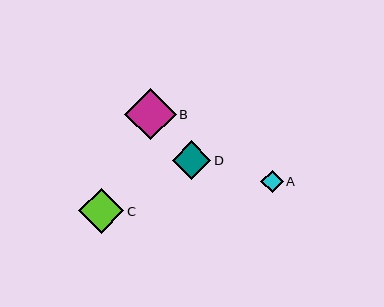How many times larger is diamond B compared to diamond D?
Diamond B is approximately 1.3 times the size of diamond D.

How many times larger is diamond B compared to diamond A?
Diamond B is approximately 2.3 times the size of diamond A.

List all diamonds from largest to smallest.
From largest to smallest: B, C, D, A.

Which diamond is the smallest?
Diamond A is the smallest with a size of approximately 22 pixels.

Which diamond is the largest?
Diamond B is the largest with a size of approximately 51 pixels.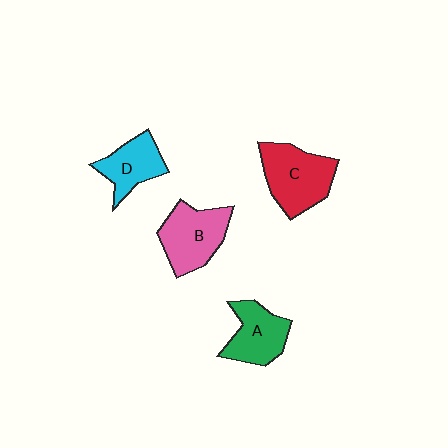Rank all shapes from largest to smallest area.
From largest to smallest: C (red), B (pink), A (green), D (cyan).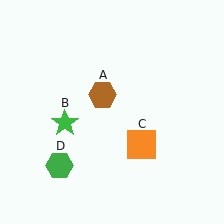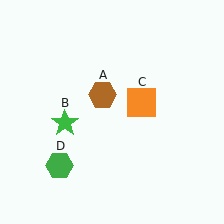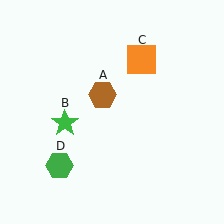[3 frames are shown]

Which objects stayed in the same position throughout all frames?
Brown hexagon (object A) and green star (object B) and green hexagon (object D) remained stationary.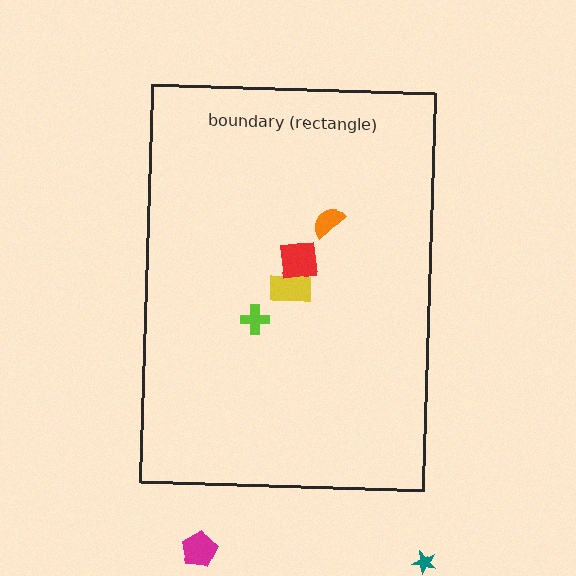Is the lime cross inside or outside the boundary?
Inside.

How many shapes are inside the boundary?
4 inside, 2 outside.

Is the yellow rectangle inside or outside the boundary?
Inside.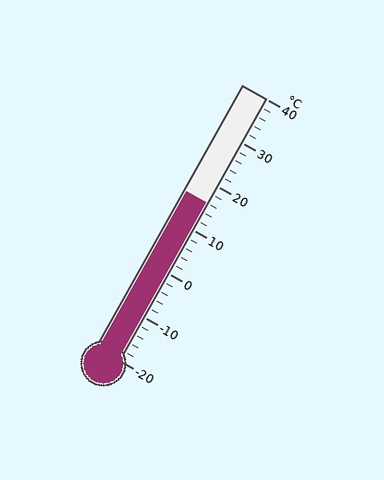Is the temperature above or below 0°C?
The temperature is above 0°C.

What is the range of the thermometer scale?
The thermometer scale ranges from -20°C to 40°C.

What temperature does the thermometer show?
The thermometer shows approximately 16°C.